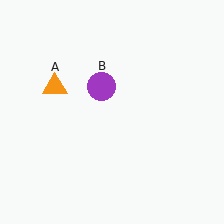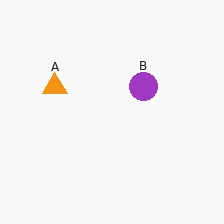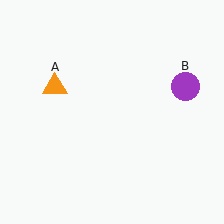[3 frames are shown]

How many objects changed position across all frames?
1 object changed position: purple circle (object B).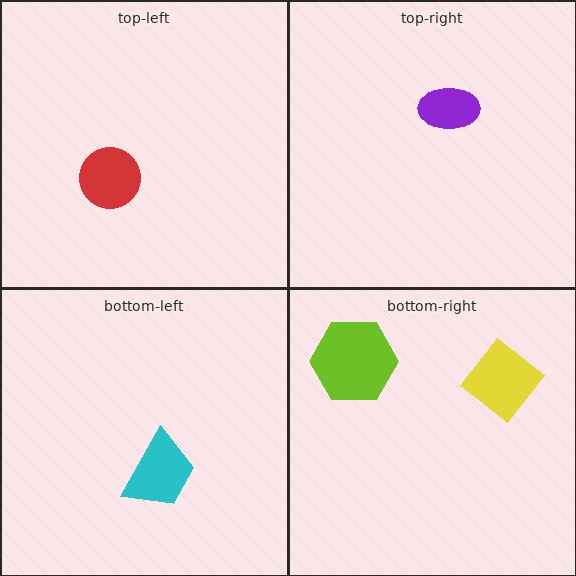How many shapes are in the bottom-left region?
1.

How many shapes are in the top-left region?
1.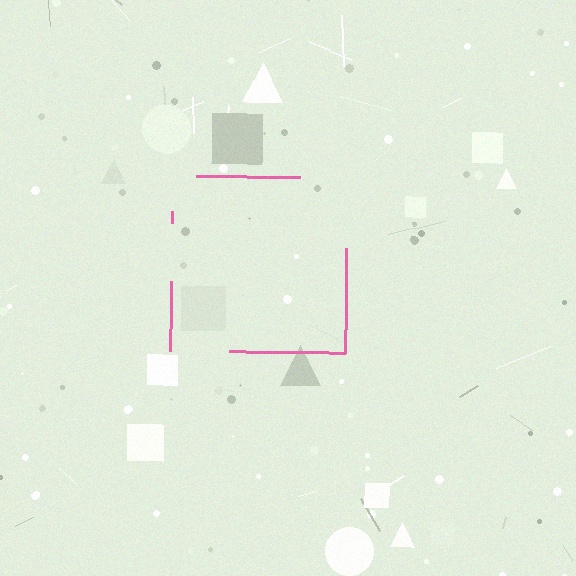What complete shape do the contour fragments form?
The contour fragments form a square.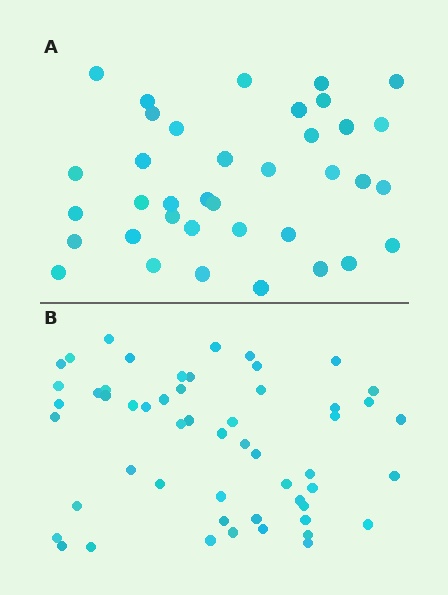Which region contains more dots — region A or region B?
Region B (the bottom region) has more dots.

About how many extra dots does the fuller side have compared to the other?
Region B has approximately 15 more dots than region A.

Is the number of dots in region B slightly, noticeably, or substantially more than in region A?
Region B has substantially more. The ratio is roughly 1.5 to 1.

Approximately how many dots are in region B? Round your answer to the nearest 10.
About 50 dots. (The exact count is 54, which rounds to 50.)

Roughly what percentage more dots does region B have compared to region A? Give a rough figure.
About 45% more.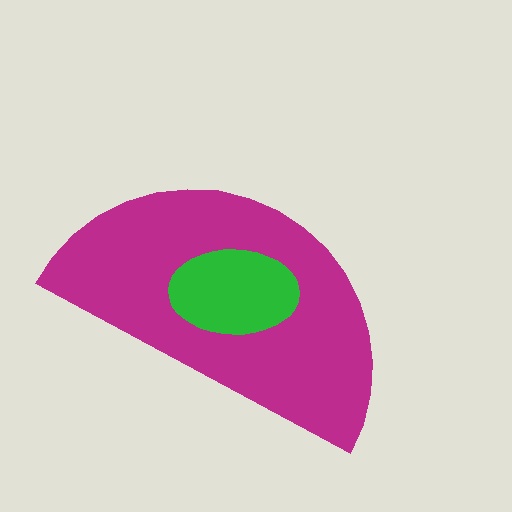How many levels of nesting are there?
2.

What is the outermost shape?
The magenta semicircle.